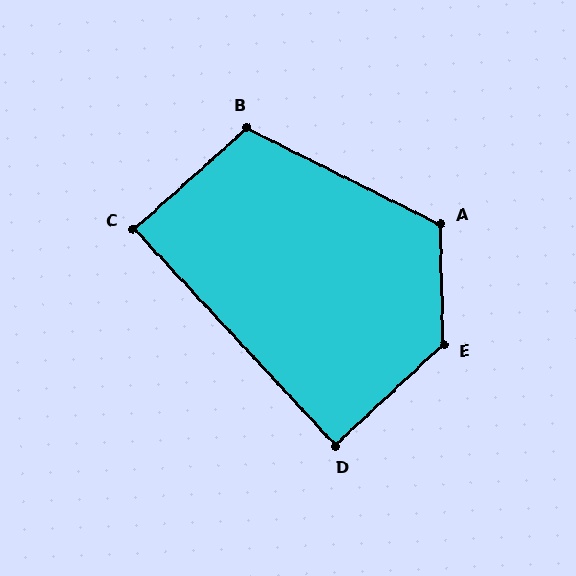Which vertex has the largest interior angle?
E, at approximately 132 degrees.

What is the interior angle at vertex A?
Approximately 118 degrees (obtuse).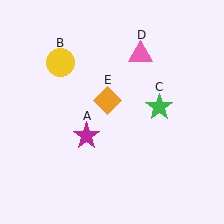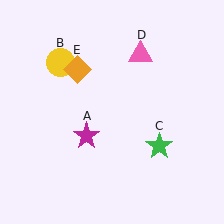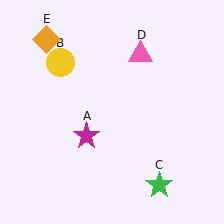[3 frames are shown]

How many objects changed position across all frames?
2 objects changed position: green star (object C), orange diamond (object E).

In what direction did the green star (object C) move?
The green star (object C) moved down.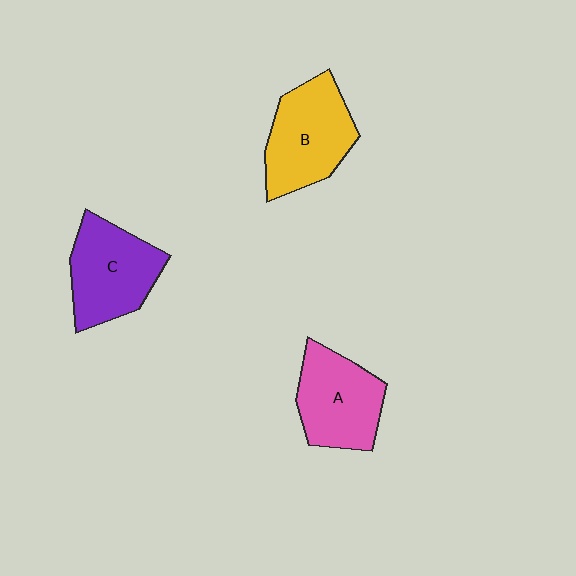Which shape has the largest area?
Shape B (yellow).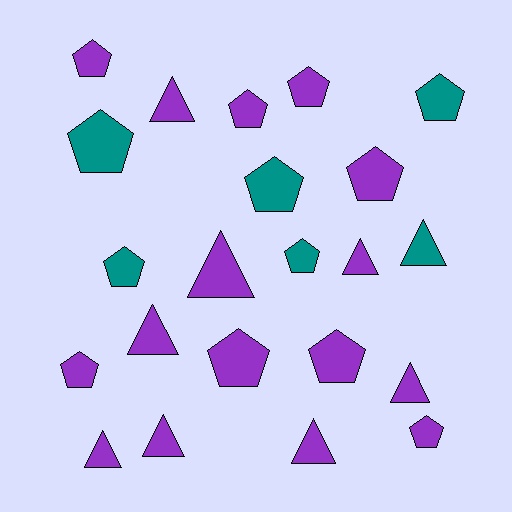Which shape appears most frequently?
Pentagon, with 13 objects.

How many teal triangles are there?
There is 1 teal triangle.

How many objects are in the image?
There are 22 objects.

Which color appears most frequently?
Purple, with 16 objects.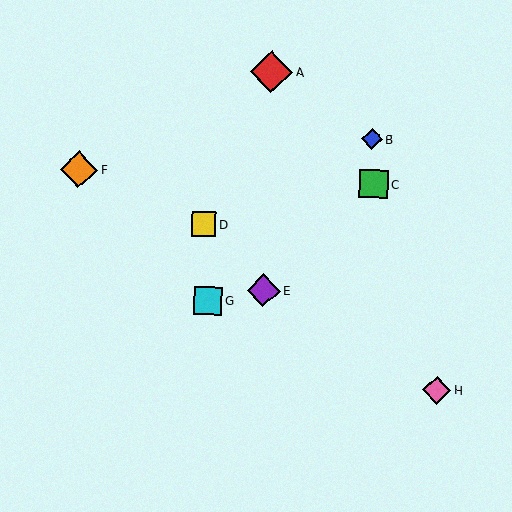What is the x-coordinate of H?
Object H is at x≈437.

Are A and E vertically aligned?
Yes, both are at x≈272.